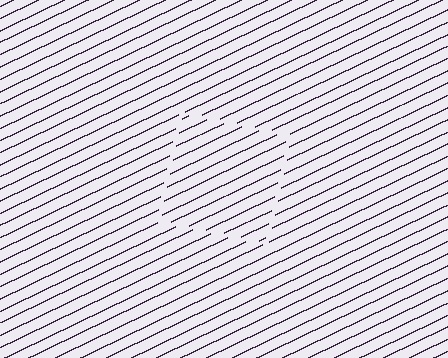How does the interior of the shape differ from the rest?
The interior of the shape contains the same grating, shifted by half a period — the contour is defined by the phase discontinuity where line-ends from the inner and outer gratings abut.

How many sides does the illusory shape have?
4 sides — the line-ends trace a square.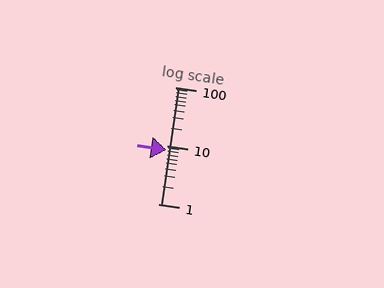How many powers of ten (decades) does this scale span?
The scale spans 2 decades, from 1 to 100.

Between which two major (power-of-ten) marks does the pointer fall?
The pointer is between 1 and 10.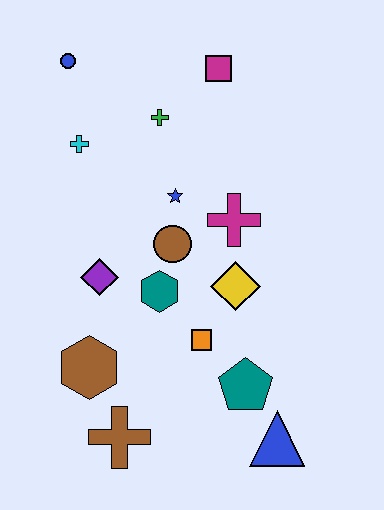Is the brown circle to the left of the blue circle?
No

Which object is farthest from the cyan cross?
The blue triangle is farthest from the cyan cross.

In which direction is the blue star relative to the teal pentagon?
The blue star is above the teal pentagon.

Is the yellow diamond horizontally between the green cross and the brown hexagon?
No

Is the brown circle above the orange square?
Yes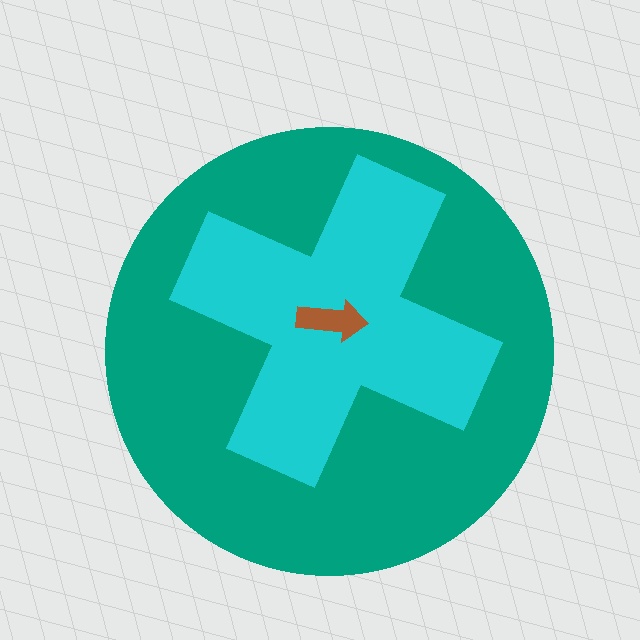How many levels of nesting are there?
3.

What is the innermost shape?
The brown arrow.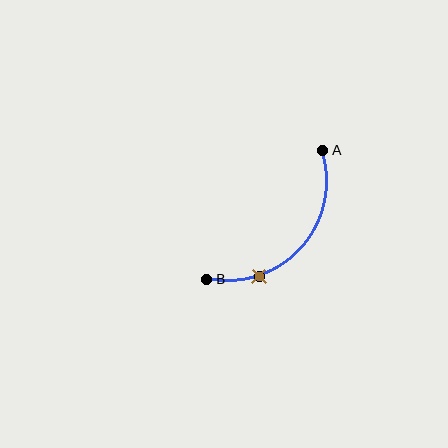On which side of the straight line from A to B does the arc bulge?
The arc bulges below and to the right of the straight line connecting A and B.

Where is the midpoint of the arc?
The arc midpoint is the point on the curve farthest from the straight line joining A and B. It sits below and to the right of that line.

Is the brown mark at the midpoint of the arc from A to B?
No. The brown mark lies on the arc but is closer to endpoint B. The arc midpoint would be at the point on the curve equidistant along the arc from both A and B.